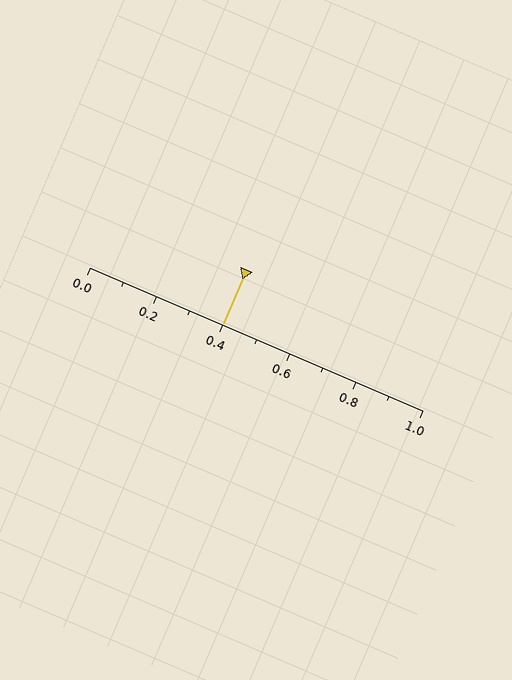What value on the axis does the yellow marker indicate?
The marker indicates approximately 0.4.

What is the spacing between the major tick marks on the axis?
The major ticks are spaced 0.2 apart.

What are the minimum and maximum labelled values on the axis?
The axis runs from 0.0 to 1.0.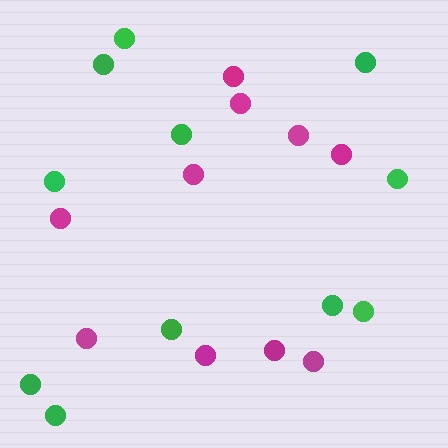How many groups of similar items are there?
There are 2 groups: one group of green circles (11) and one group of magenta circles (10).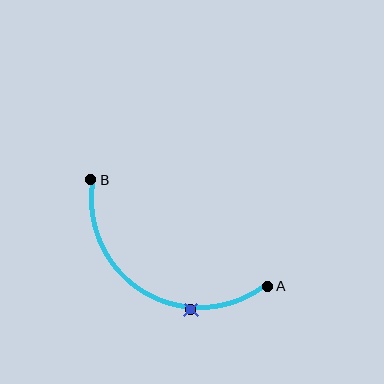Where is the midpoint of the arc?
The arc midpoint is the point on the curve farthest from the straight line joining A and B. It sits below that line.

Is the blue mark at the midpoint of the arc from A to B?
No. The blue mark lies on the arc but is closer to endpoint A. The arc midpoint would be at the point on the curve equidistant along the arc from both A and B.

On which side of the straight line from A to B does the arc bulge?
The arc bulges below the straight line connecting A and B.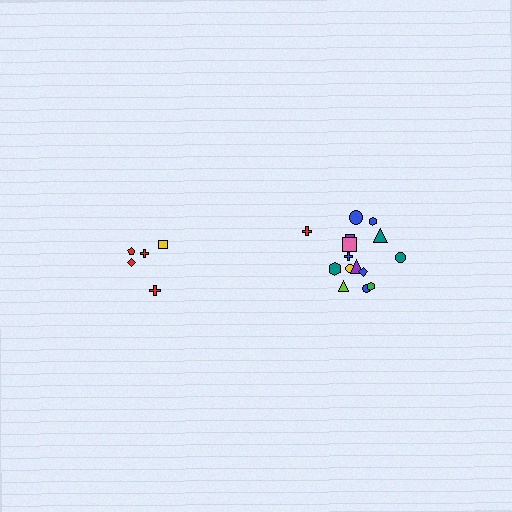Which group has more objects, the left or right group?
The right group.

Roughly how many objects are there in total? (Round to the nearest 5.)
Roughly 20 objects in total.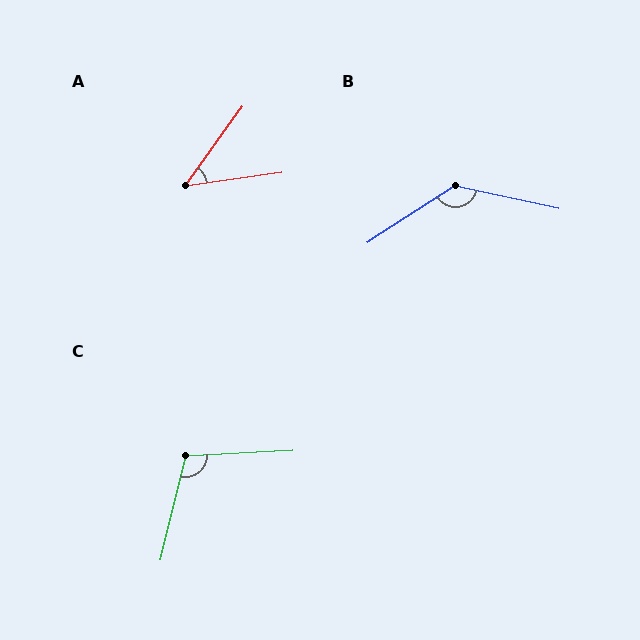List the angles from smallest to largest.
A (46°), C (107°), B (135°).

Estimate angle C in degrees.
Approximately 107 degrees.